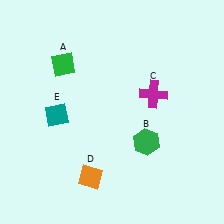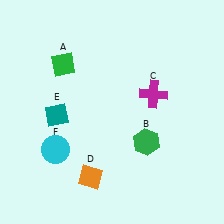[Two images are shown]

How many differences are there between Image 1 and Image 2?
There is 1 difference between the two images.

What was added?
A cyan circle (F) was added in Image 2.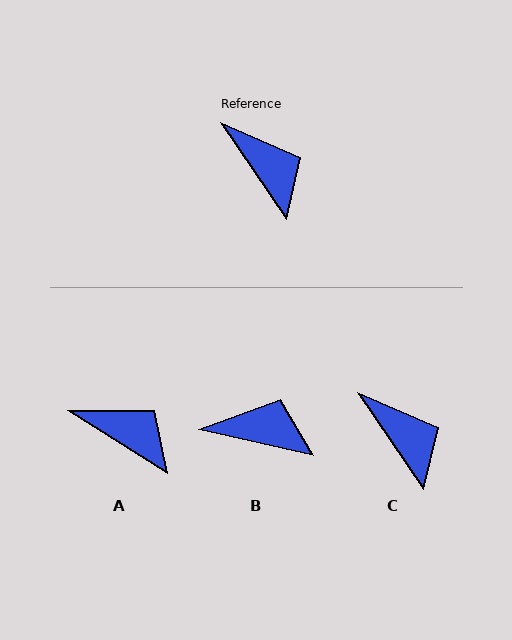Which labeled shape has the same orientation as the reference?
C.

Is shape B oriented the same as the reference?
No, it is off by about 43 degrees.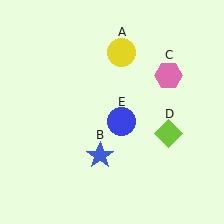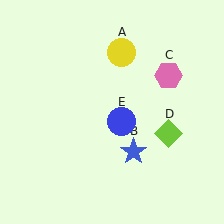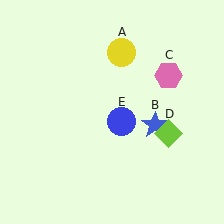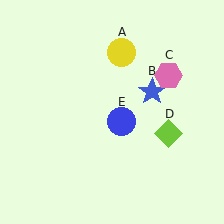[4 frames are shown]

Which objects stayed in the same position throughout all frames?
Yellow circle (object A) and pink hexagon (object C) and lime diamond (object D) and blue circle (object E) remained stationary.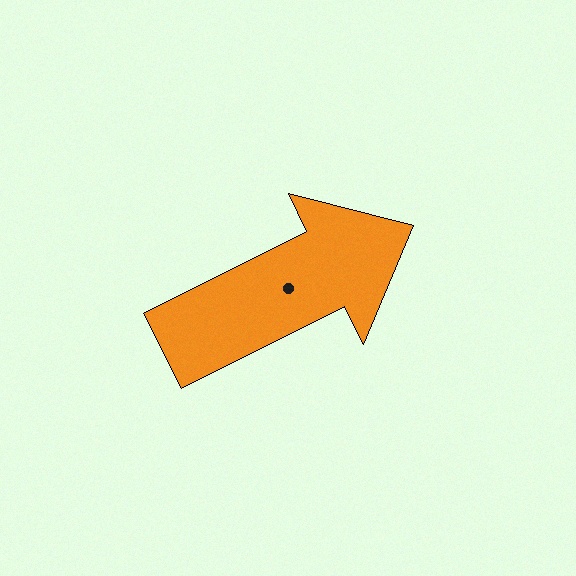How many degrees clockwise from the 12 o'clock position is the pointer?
Approximately 63 degrees.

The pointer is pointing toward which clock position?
Roughly 2 o'clock.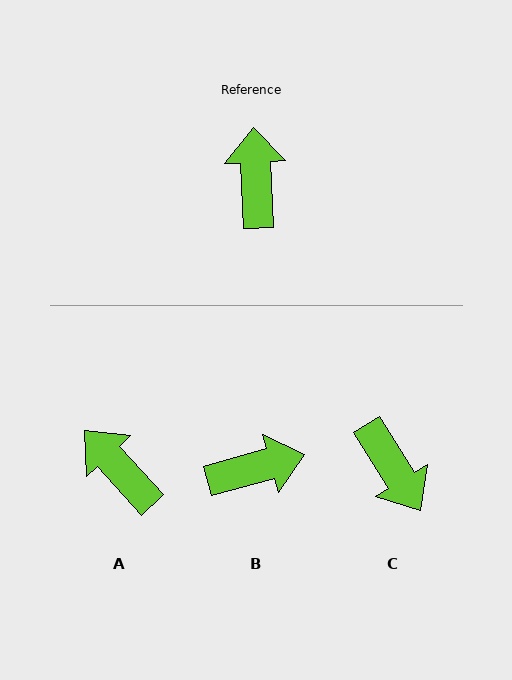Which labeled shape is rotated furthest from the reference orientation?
C, about 151 degrees away.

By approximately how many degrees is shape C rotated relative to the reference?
Approximately 151 degrees clockwise.